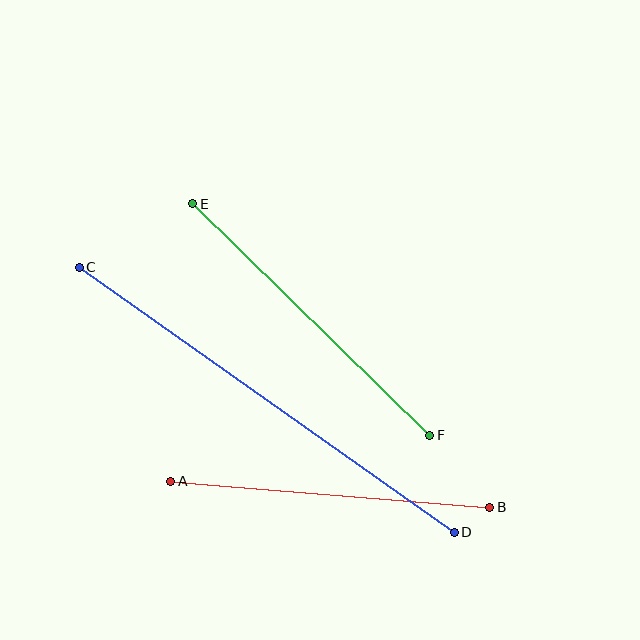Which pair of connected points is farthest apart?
Points C and D are farthest apart.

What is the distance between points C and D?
The distance is approximately 459 pixels.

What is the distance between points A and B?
The distance is approximately 320 pixels.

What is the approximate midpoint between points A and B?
The midpoint is at approximately (330, 494) pixels.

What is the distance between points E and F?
The distance is approximately 331 pixels.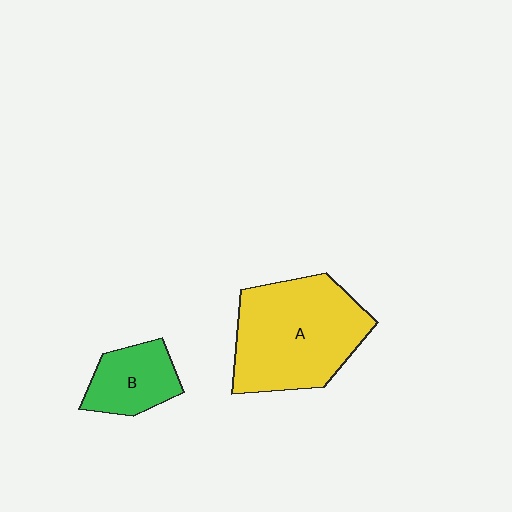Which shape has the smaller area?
Shape B (green).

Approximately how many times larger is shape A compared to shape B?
Approximately 2.3 times.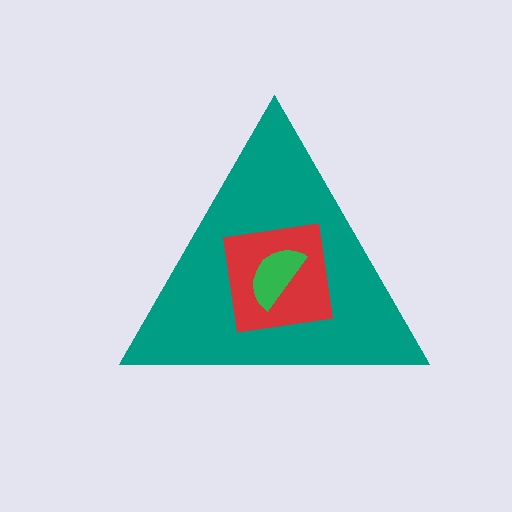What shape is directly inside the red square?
The green semicircle.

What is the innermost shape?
The green semicircle.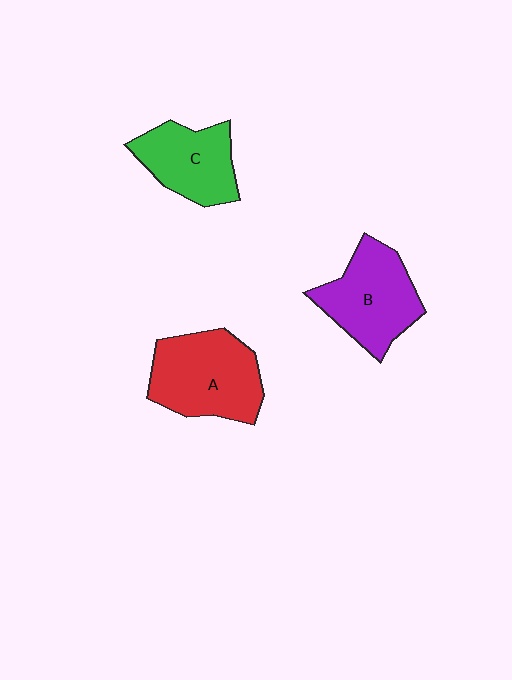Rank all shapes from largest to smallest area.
From largest to smallest: A (red), B (purple), C (green).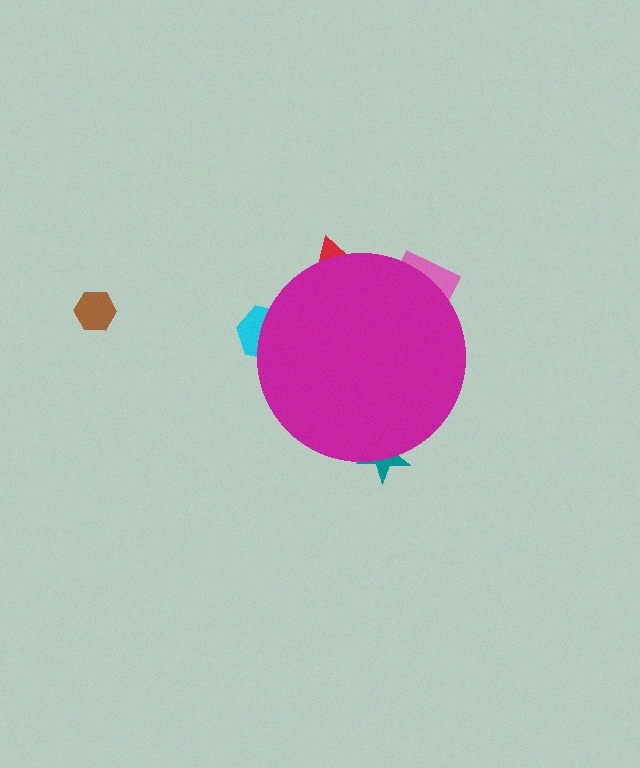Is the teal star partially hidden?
Yes, the teal star is partially hidden behind the magenta circle.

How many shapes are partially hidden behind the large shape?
4 shapes are partially hidden.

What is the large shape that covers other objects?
A magenta circle.